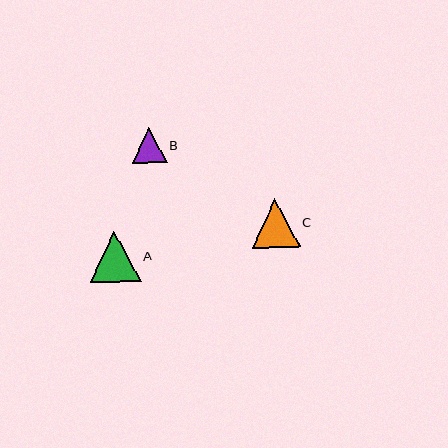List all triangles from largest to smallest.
From largest to smallest: A, C, B.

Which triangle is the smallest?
Triangle B is the smallest with a size of approximately 35 pixels.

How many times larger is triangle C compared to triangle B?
Triangle C is approximately 1.4 times the size of triangle B.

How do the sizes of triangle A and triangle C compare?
Triangle A and triangle C are approximately the same size.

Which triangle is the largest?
Triangle A is the largest with a size of approximately 50 pixels.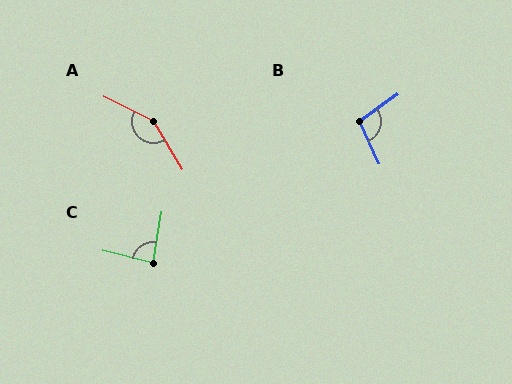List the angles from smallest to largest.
C (86°), B (101°), A (148°).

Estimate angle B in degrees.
Approximately 101 degrees.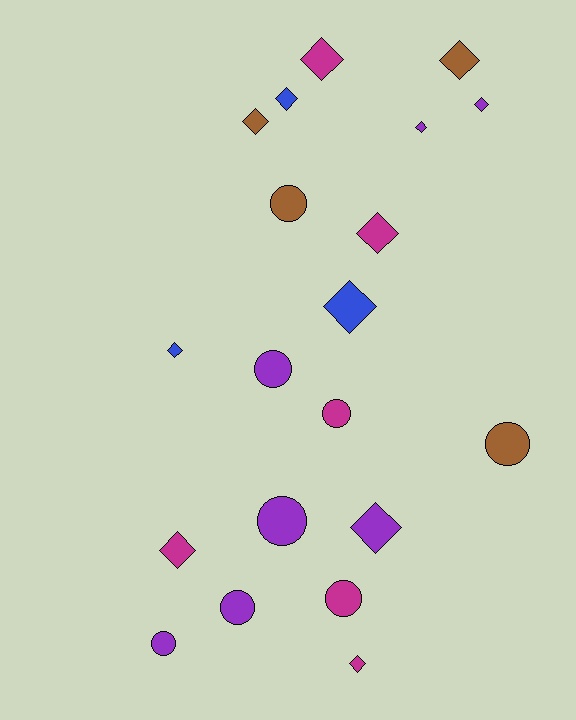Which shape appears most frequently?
Diamond, with 12 objects.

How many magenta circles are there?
There are 2 magenta circles.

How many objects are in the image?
There are 20 objects.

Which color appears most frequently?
Purple, with 7 objects.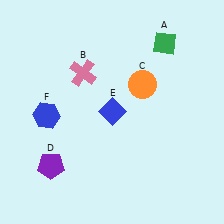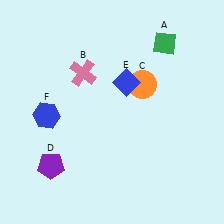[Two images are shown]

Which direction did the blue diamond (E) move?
The blue diamond (E) moved up.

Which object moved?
The blue diamond (E) moved up.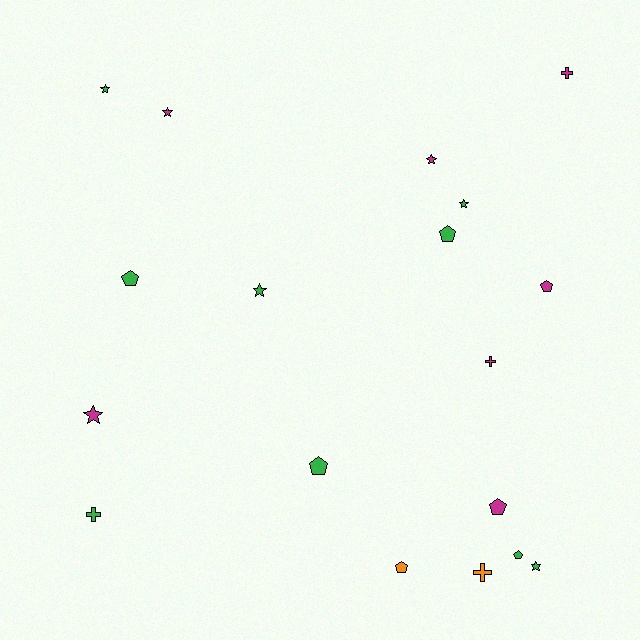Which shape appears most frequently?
Star, with 7 objects.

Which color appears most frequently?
Green, with 9 objects.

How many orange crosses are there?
There is 1 orange cross.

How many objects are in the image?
There are 18 objects.